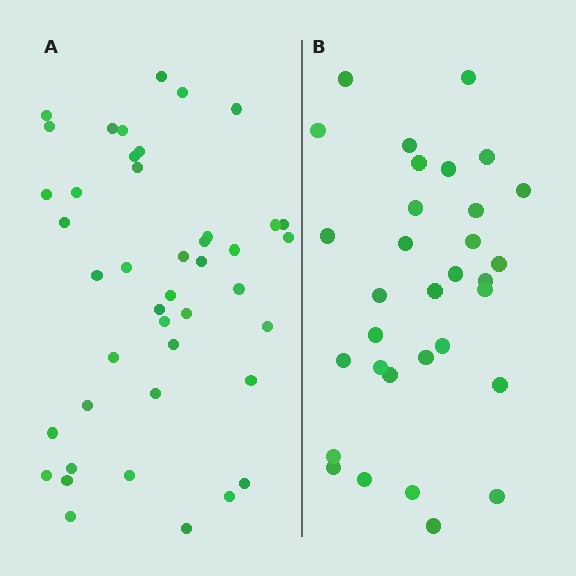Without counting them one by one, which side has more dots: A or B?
Region A (the left region) has more dots.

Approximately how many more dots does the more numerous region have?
Region A has roughly 12 or so more dots than region B.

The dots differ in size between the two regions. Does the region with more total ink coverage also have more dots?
No. Region B has more total ink coverage because its dots are larger, but region A actually contains more individual dots. Total area can be misleading — the number of items is what matters here.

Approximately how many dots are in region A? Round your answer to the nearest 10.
About 40 dots. (The exact count is 43, which rounds to 40.)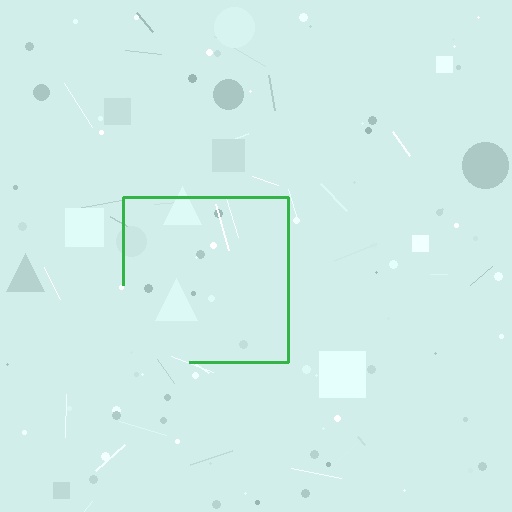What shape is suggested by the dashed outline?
The dashed outline suggests a square.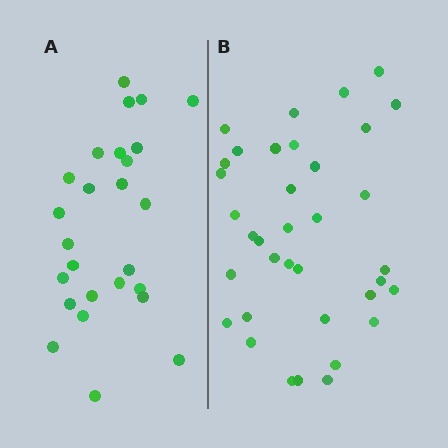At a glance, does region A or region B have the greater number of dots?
Region B (the right region) has more dots.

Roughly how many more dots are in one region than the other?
Region B has roughly 10 or so more dots than region A.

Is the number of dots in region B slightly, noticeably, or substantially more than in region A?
Region B has noticeably more, but not dramatically so. The ratio is roughly 1.4 to 1.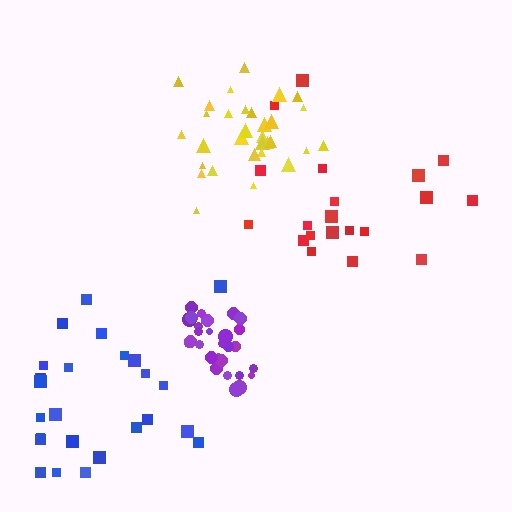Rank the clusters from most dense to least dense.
purple, yellow, red, blue.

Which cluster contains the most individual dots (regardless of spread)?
Yellow (31).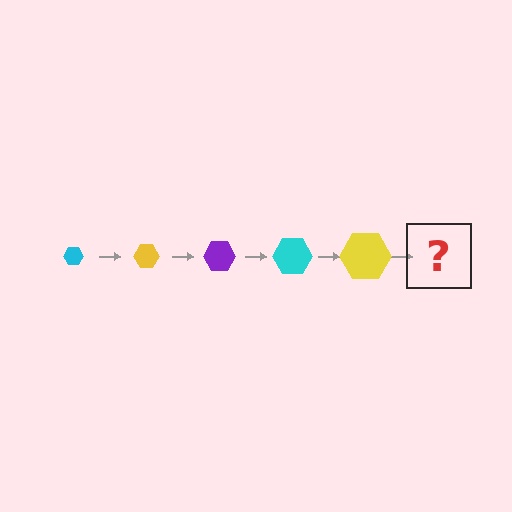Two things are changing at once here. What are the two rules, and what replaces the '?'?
The two rules are that the hexagon grows larger each step and the color cycles through cyan, yellow, and purple. The '?' should be a purple hexagon, larger than the previous one.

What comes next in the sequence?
The next element should be a purple hexagon, larger than the previous one.